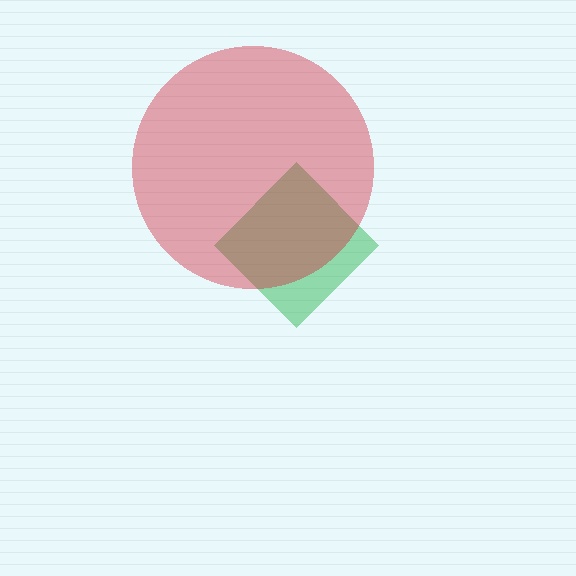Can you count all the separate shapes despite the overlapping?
Yes, there are 2 separate shapes.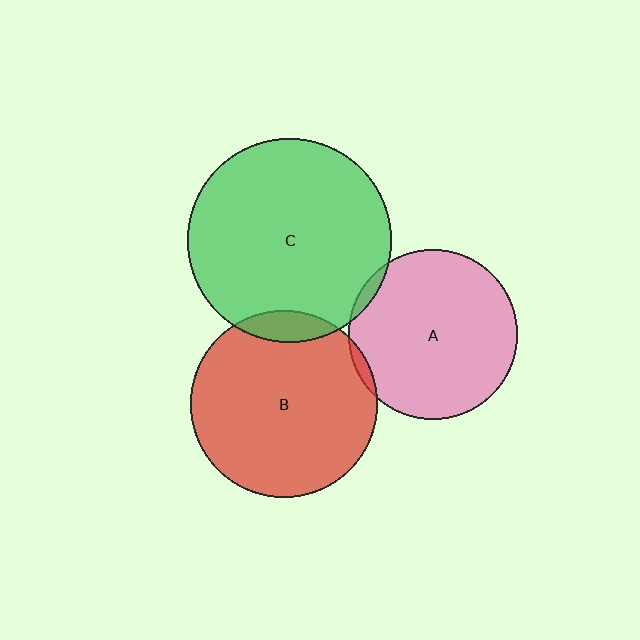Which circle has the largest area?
Circle C (green).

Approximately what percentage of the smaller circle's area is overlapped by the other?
Approximately 5%.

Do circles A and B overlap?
Yes.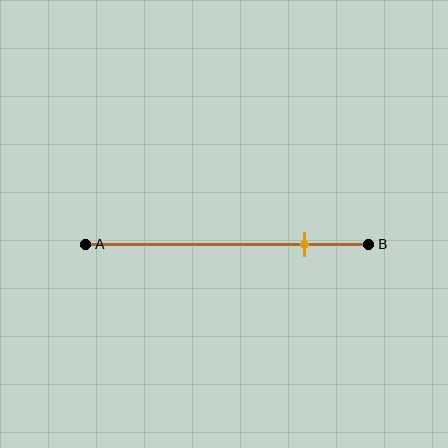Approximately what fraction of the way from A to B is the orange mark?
The orange mark is approximately 75% of the way from A to B.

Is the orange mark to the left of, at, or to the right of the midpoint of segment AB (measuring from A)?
The orange mark is to the right of the midpoint of segment AB.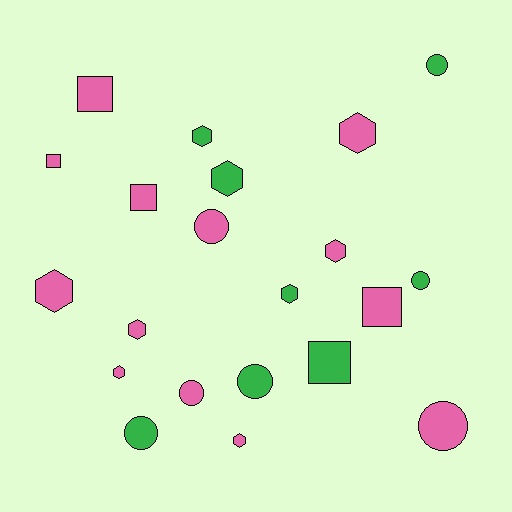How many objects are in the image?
There are 21 objects.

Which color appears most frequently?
Pink, with 13 objects.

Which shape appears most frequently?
Hexagon, with 9 objects.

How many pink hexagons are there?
There are 6 pink hexagons.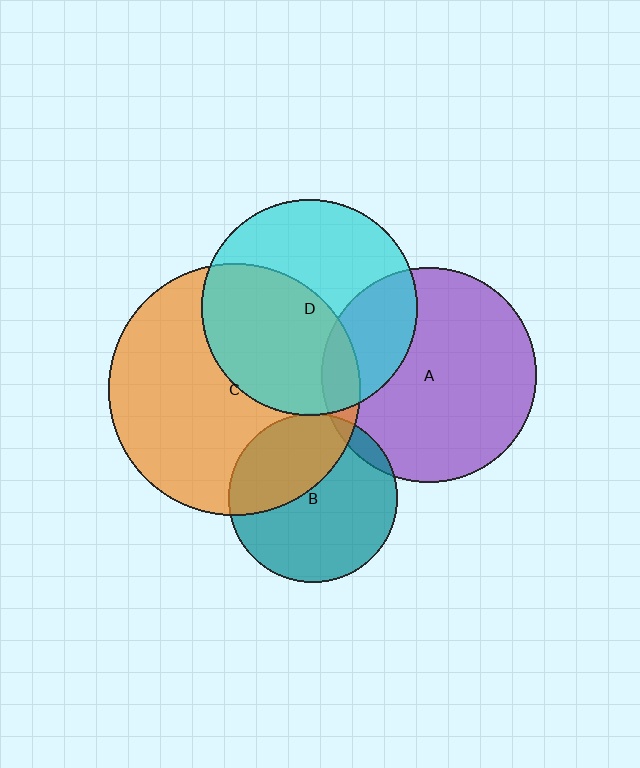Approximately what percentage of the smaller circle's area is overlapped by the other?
Approximately 10%.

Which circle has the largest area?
Circle C (orange).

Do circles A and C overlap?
Yes.